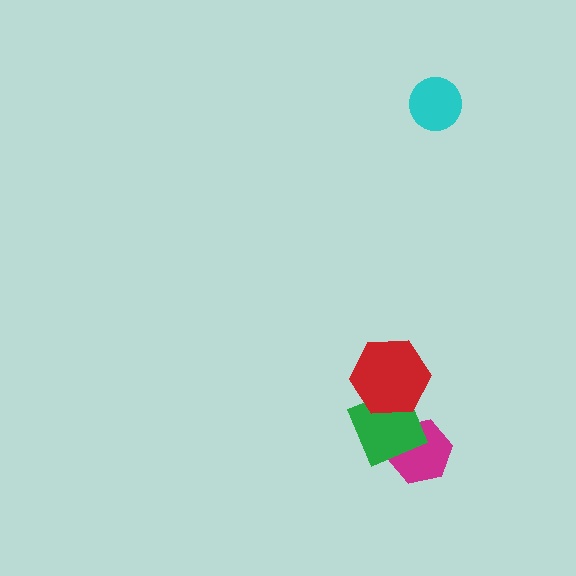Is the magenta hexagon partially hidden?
Yes, it is partially covered by another shape.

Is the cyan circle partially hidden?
No, no other shape covers it.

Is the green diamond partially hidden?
Yes, it is partially covered by another shape.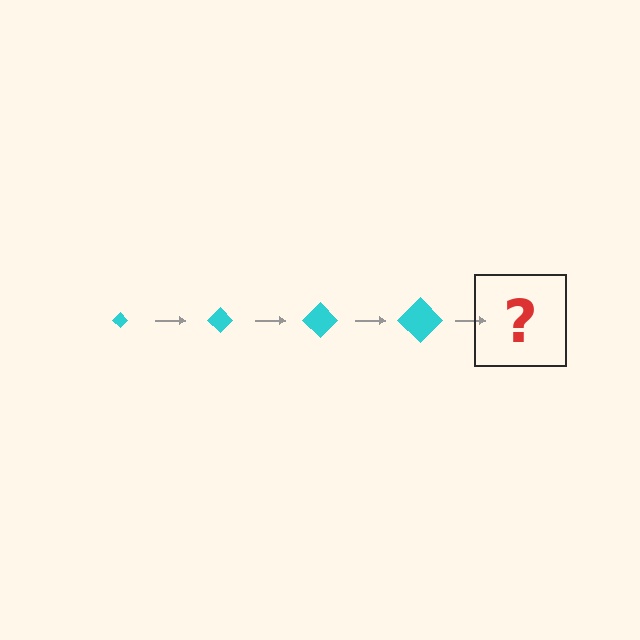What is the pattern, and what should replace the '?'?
The pattern is that the diamond gets progressively larger each step. The '?' should be a cyan diamond, larger than the previous one.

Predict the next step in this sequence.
The next step is a cyan diamond, larger than the previous one.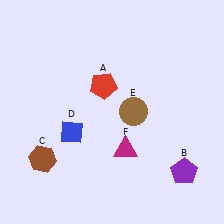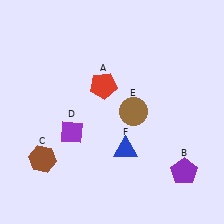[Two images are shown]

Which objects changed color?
D changed from blue to purple. F changed from magenta to blue.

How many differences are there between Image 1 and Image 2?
There are 2 differences between the two images.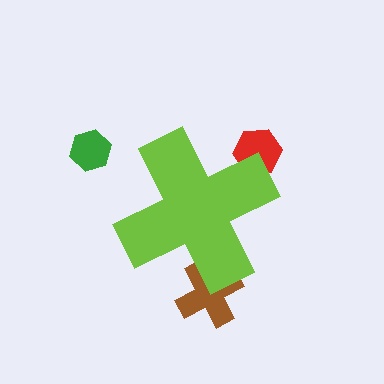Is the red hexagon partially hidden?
Yes, the red hexagon is partially hidden behind the lime cross.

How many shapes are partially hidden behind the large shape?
2 shapes are partially hidden.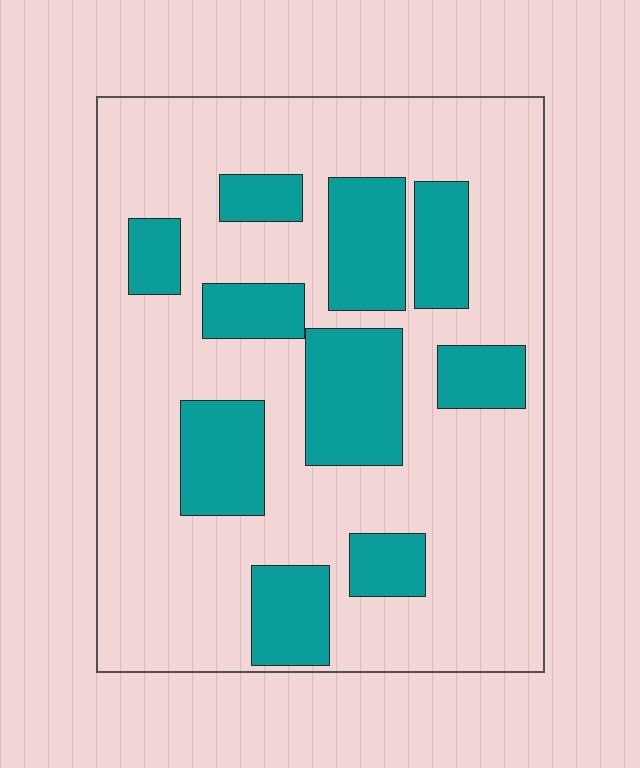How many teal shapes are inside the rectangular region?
10.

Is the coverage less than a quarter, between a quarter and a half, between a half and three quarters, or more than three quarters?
Between a quarter and a half.